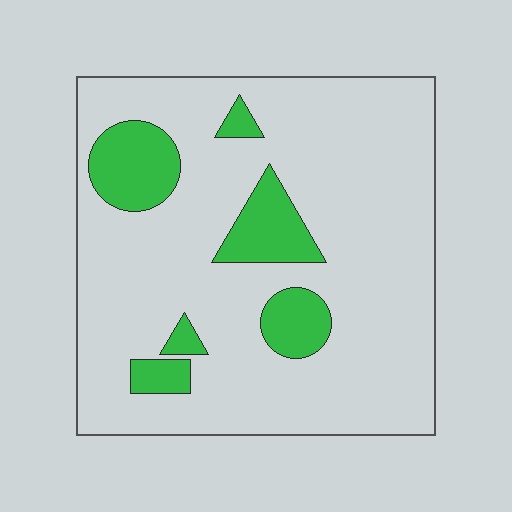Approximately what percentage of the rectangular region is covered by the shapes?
Approximately 15%.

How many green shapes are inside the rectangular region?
6.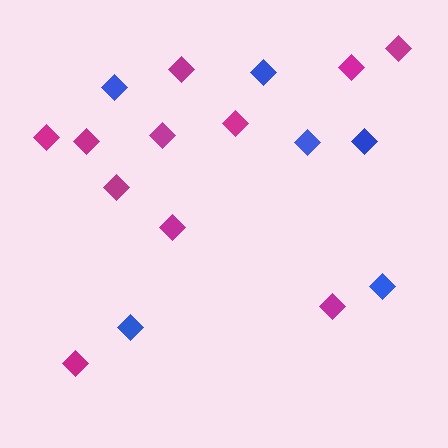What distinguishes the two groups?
There are 2 groups: one group of magenta diamonds (11) and one group of blue diamonds (6).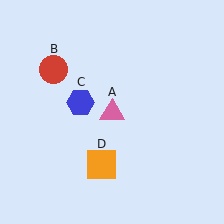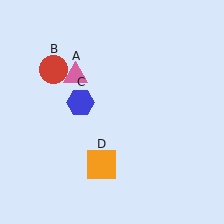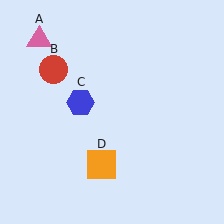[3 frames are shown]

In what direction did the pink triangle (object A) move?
The pink triangle (object A) moved up and to the left.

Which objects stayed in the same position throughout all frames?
Red circle (object B) and blue hexagon (object C) and orange square (object D) remained stationary.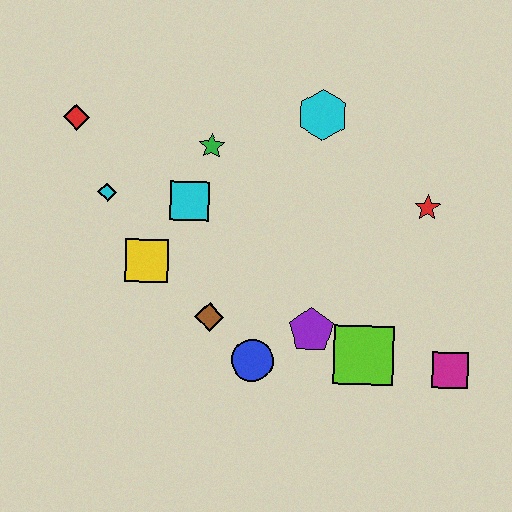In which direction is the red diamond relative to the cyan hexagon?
The red diamond is to the left of the cyan hexagon.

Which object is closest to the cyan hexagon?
The green star is closest to the cyan hexagon.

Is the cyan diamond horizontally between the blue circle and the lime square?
No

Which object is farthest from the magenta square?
The red diamond is farthest from the magenta square.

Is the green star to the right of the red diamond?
Yes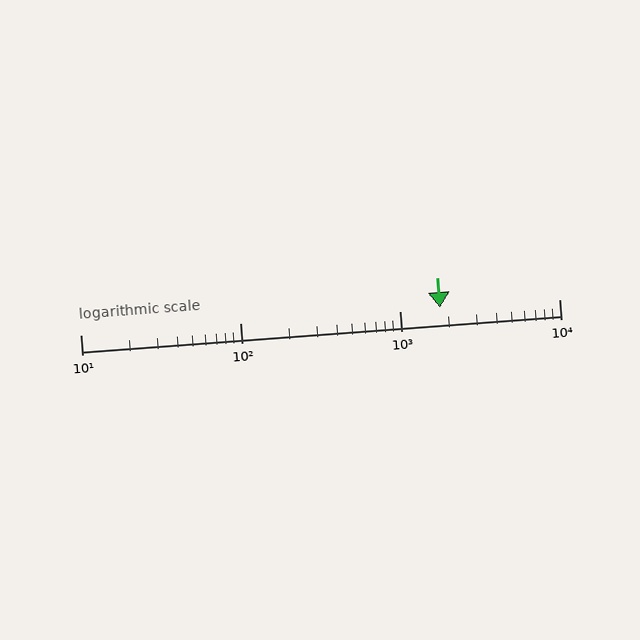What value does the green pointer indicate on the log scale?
The pointer indicates approximately 1800.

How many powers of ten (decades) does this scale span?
The scale spans 3 decades, from 10 to 10000.